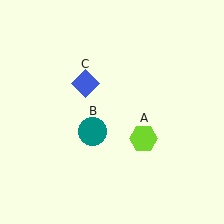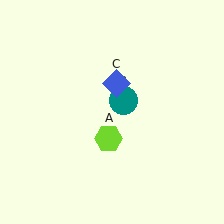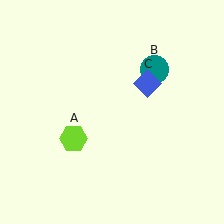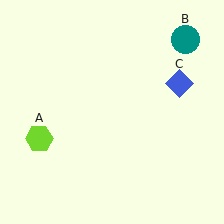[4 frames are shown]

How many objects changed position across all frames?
3 objects changed position: lime hexagon (object A), teal circle (object B), blue diamond (object C).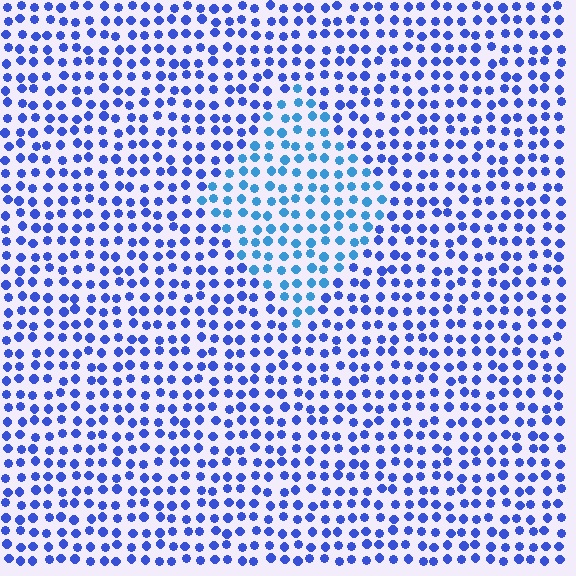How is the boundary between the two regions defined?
The boundary is defined purely by a slight shift in hue (about 28 degrees). Spacing, size, and orientation are identical on both sides.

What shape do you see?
I see a diamond.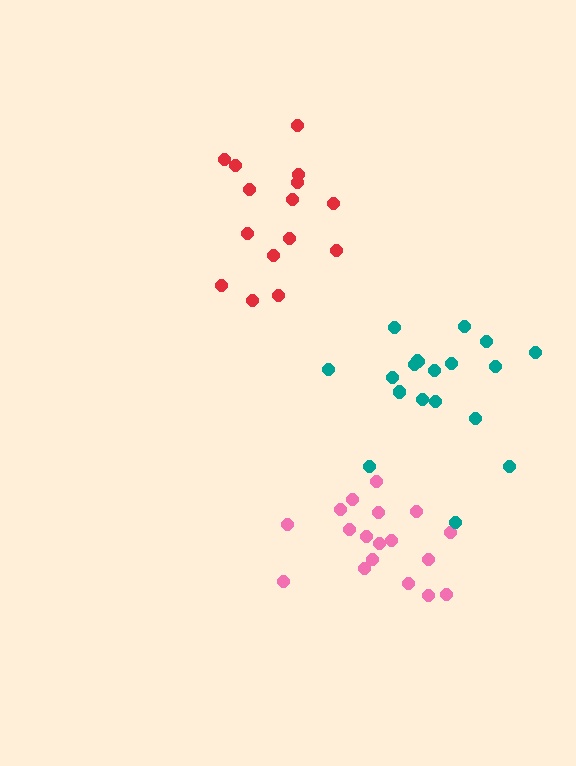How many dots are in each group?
Group 1: 18 dots, Group 2: 15 dots, Group 3: 19 dots (52 total).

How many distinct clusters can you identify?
There are 3 distinct clusters.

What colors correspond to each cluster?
The clusters are colored: pink, red, teal.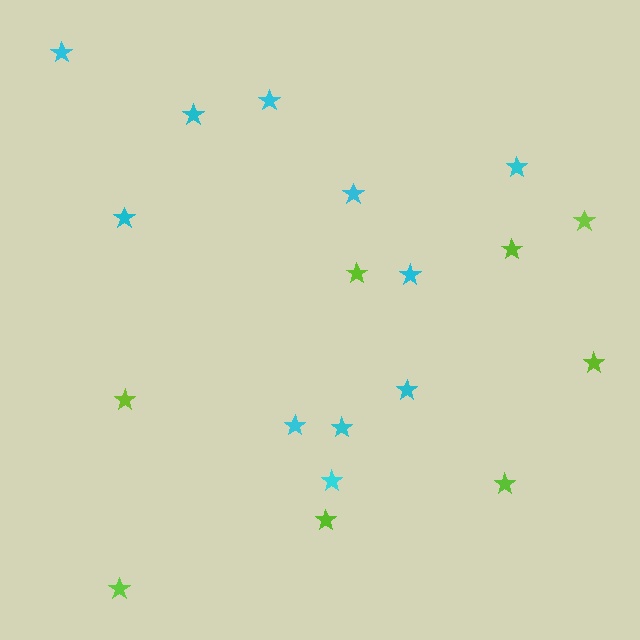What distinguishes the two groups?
There are 2 groups: one group of cyan stars (11) and one group of lime stars (8).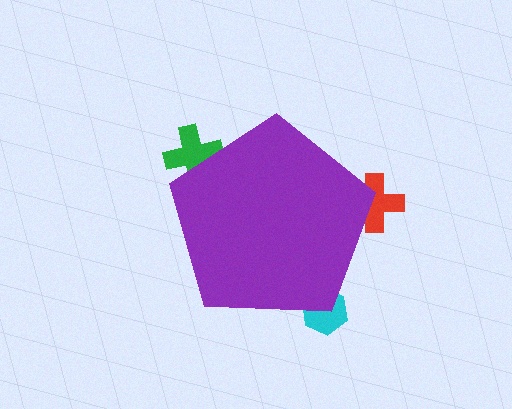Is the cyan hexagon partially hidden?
Yes, the cyan hexagon is partially hidden behind the purple pentagon.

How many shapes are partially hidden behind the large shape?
3 shapes are partially hidden.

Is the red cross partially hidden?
Yes, the red cross is partially hidden behind the purple pentagon.